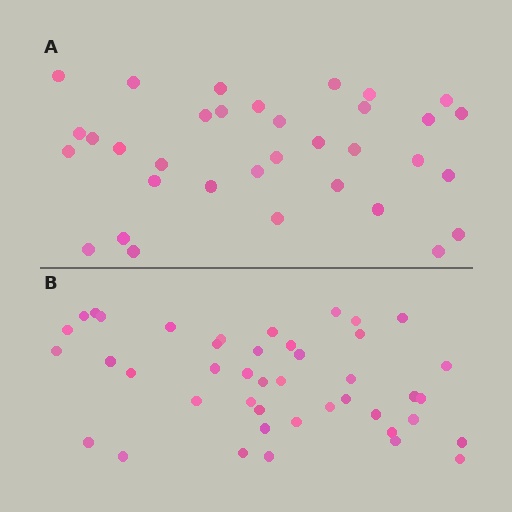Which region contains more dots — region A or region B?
Region B (the bottom region) has more dots.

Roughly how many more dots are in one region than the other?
Region B has roughly 8 or so more dots than region A.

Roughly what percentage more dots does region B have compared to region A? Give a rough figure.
About 25% more.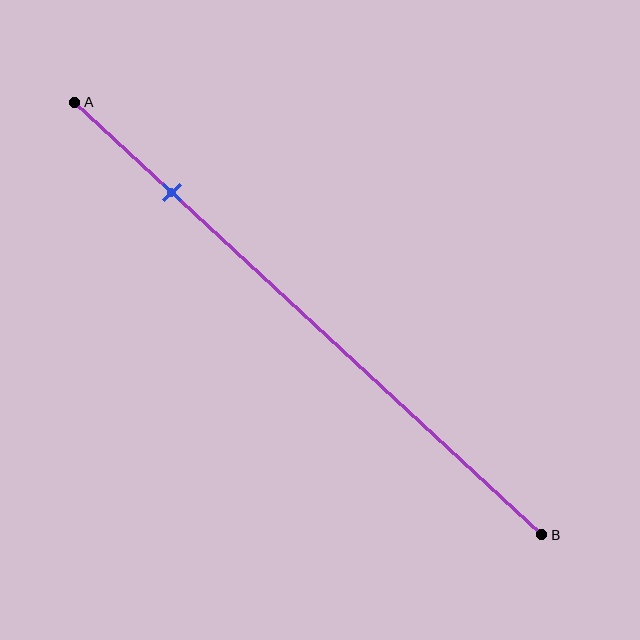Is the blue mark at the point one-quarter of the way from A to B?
No, the mark is at about 20% from A, not at the 25% one-quarter point.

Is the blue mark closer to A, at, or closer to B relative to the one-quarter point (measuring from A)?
The blue mark is closer to point A than the one-quarter point of segment AB.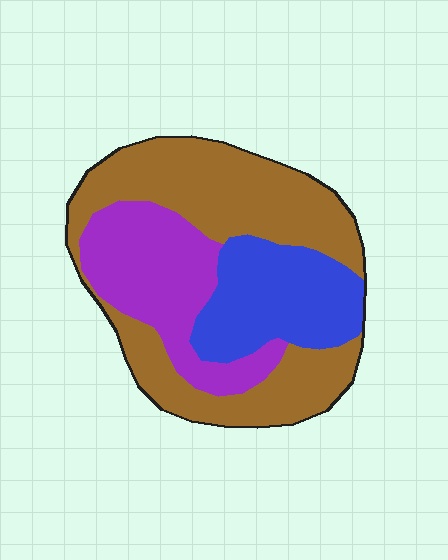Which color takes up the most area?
Brown, at roughly 50%.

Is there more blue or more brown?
Brown.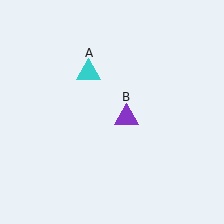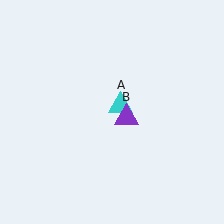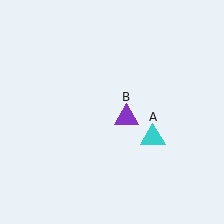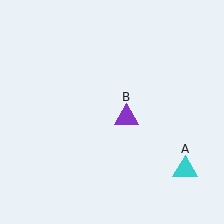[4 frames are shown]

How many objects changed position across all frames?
1 object changed position: cyan triangle (object A).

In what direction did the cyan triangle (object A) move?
The cyan triangle (object A) moved down and to the right.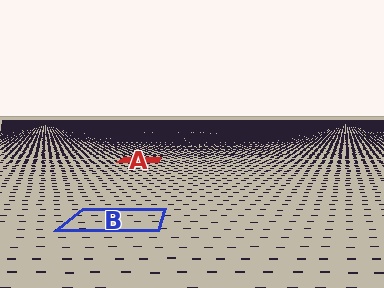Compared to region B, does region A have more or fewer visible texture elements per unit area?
Region A has more texture elements per unit area — they are packed more densely because it is farther away.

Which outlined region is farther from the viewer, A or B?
Region A is farther from the viewer — the texture elements inside it appear smaller and more densely packed.